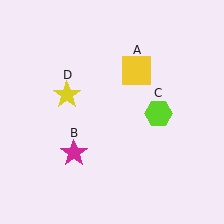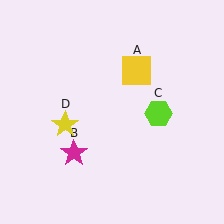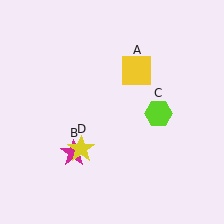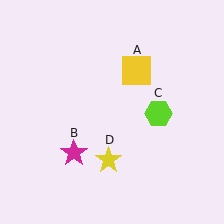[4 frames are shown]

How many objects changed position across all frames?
1 object changed position: yellow star (object D).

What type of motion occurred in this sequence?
The yellow star (object D) rotated counterclockwise around the center of the scene.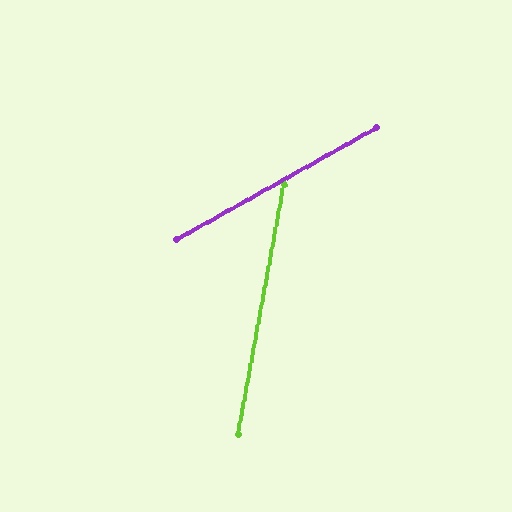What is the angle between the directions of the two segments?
Approximately 50 degrees.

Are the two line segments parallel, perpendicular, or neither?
Neither parallel nor perpendicular — they differ by about 50°.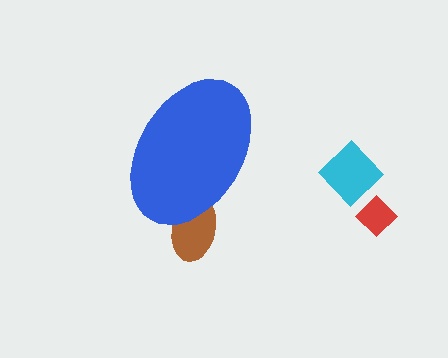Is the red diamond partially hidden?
No, the red diamond is fully visible.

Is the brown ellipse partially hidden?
Yes, the brown ellipse is partially hidden behind the blue ellipse.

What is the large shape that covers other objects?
A blue ellipse.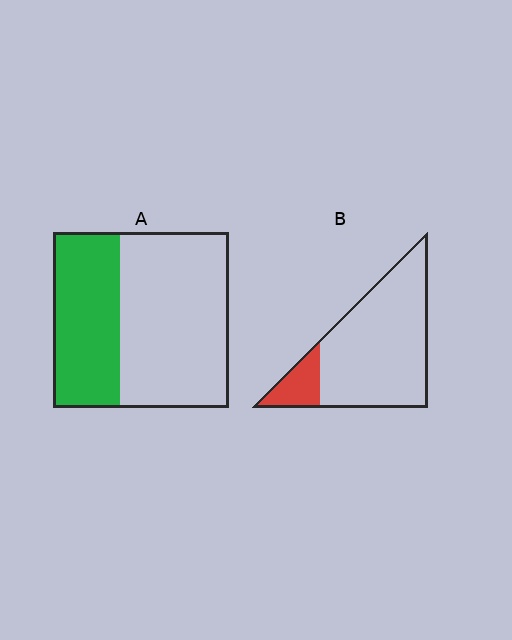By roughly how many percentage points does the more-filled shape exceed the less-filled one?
By roughly 25 percentage points (A over B).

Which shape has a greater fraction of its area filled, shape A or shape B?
Shape A.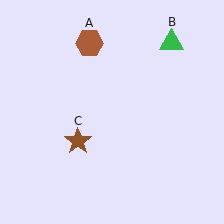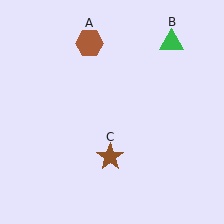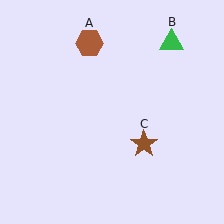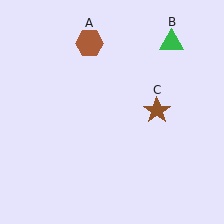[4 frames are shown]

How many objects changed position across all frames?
1 object changed position: brown star (object C).